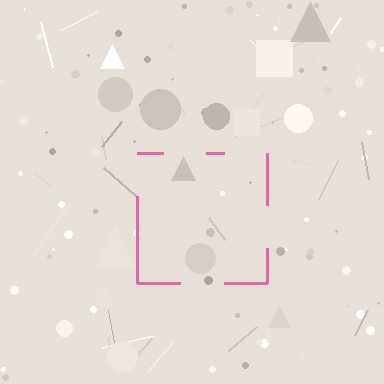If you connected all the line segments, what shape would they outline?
They would outline a square.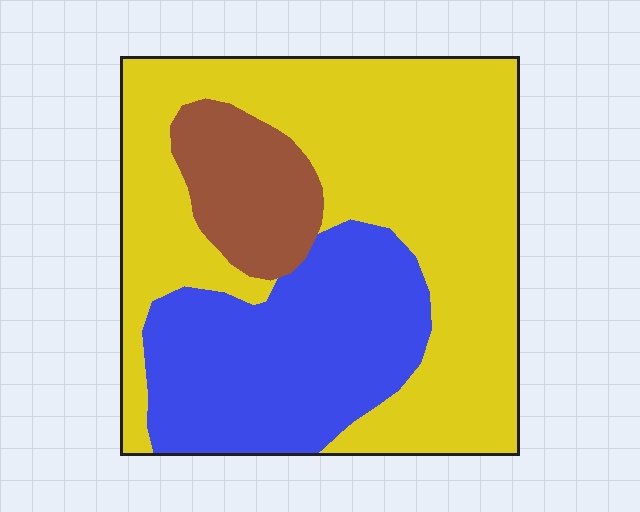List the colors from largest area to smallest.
From largest to smallest: yellow, blue, brown.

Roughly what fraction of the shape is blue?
Blue takes up about one third (1/3) of the shape.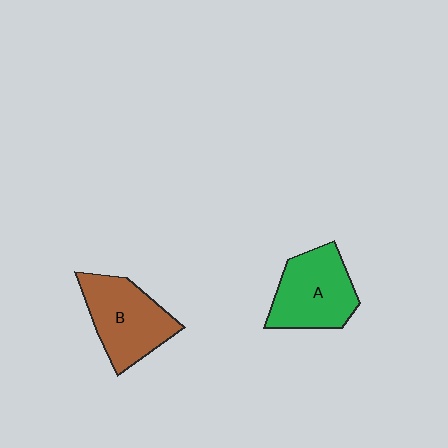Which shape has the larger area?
Shape B (brown).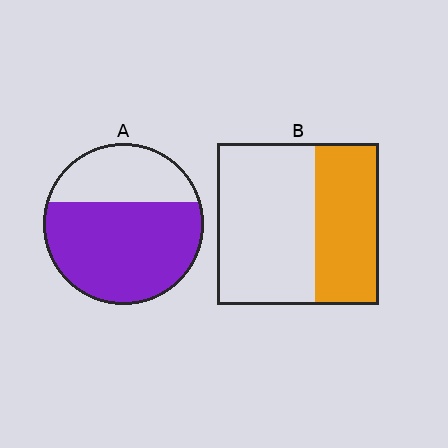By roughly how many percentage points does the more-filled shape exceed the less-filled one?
By roughly 30 percentage points (A over B).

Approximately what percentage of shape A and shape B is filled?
A is approximately 65% and B is approximately 40%.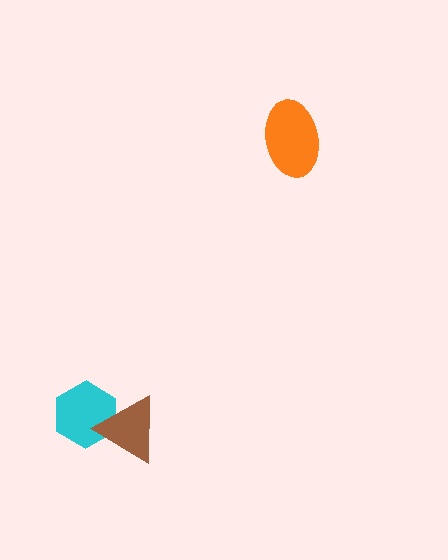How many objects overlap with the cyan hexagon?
1 object overlaps with the cyan hexagon.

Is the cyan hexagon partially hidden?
Yes, it is partially covered by another shape.